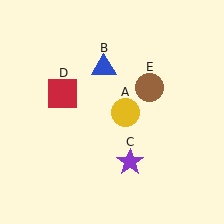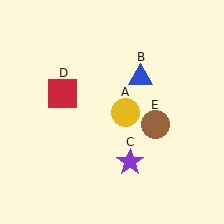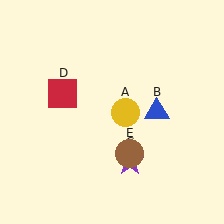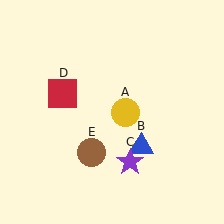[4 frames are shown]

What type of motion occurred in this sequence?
The blue triangle (object B), brown circle (object E) rotated clockwise around the center of the scene.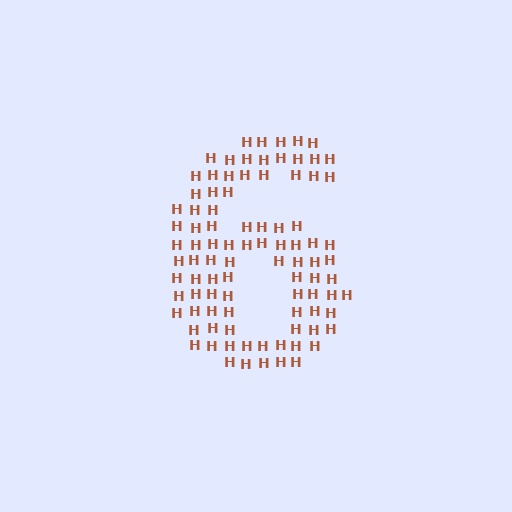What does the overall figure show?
The overall figure shows the digit 6.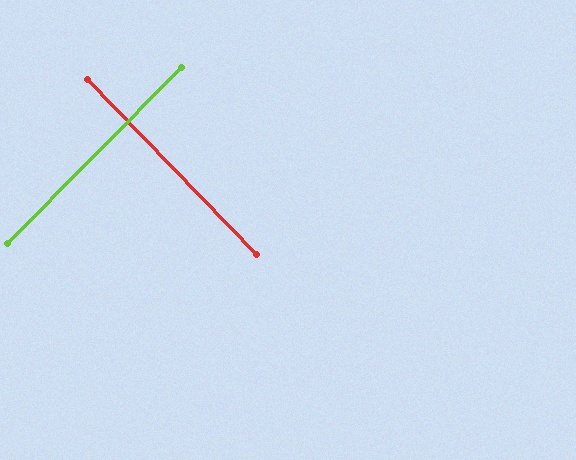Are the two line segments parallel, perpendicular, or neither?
Perpendicular — they meet at approximately 89°.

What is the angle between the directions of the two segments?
Approximately 89 degrees.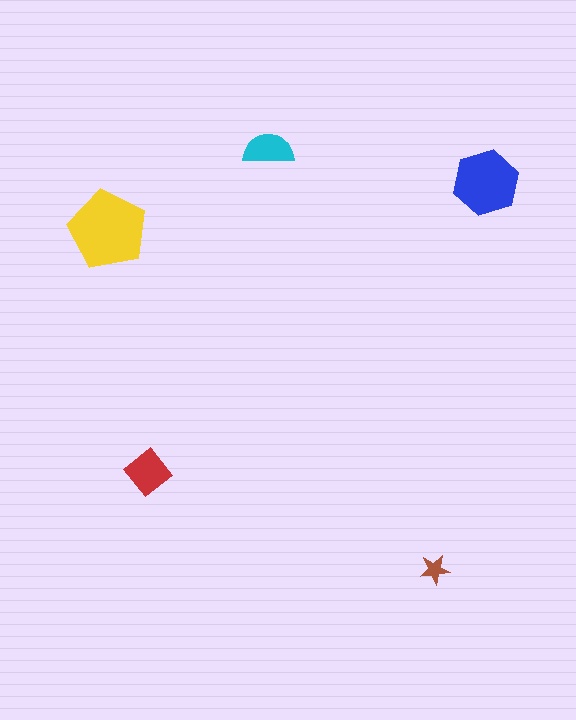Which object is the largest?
The yellow pentagon.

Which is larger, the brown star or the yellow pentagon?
The yellow pentagon.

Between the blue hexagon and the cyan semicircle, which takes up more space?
The blue hexagon.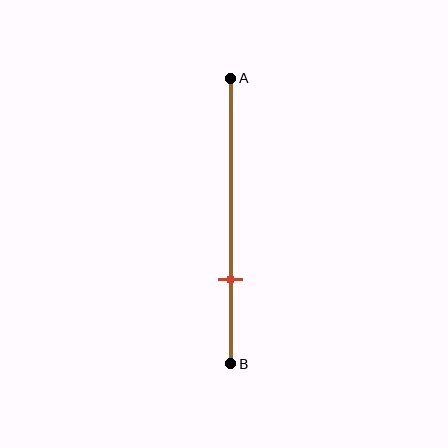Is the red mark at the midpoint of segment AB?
No, the mark is at about 70% from A, not at the 50% midpoint.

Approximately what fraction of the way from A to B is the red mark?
The red mark is approximately 70% of the way from A to B.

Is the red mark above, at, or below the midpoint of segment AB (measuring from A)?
The red mark is below the midpoint of segment AB.